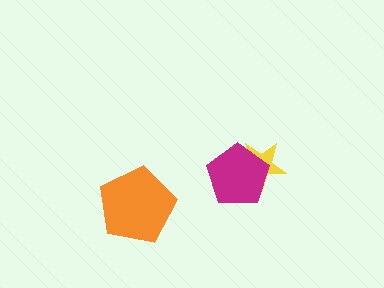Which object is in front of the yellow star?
The magenta pentagon is in front of the yellow star.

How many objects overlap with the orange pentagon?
0 objects overlap with the orange pentagon.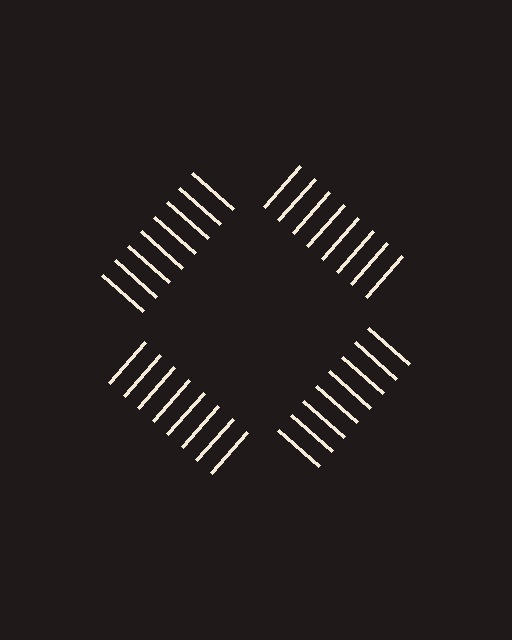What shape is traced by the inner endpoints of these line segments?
An illusory square — the line segments terminate on its edges but no continuous stroke is drawn.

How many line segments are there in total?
32 — 8 along each of the 4 edges.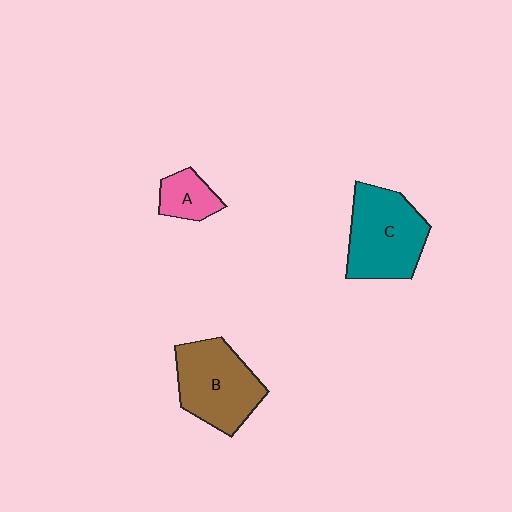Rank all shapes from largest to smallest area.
From largest to smallest: C (teal), B (brown), A (pink).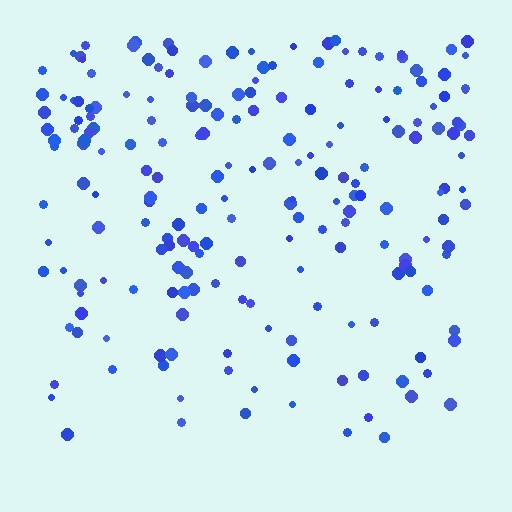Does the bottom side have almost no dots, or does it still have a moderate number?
Still a moderate number, just noticeably fewer than the top.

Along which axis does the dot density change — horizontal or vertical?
Vertical.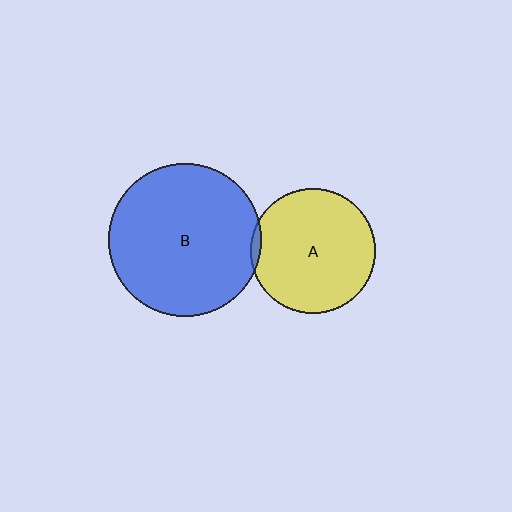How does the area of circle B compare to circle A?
Approximately 1.5 times.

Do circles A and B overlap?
Yes.